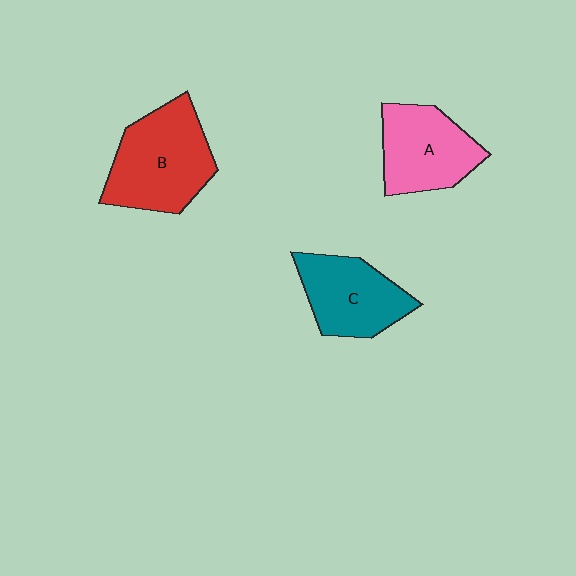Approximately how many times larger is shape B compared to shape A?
Approximately 1.3 times.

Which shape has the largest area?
Shape B (red).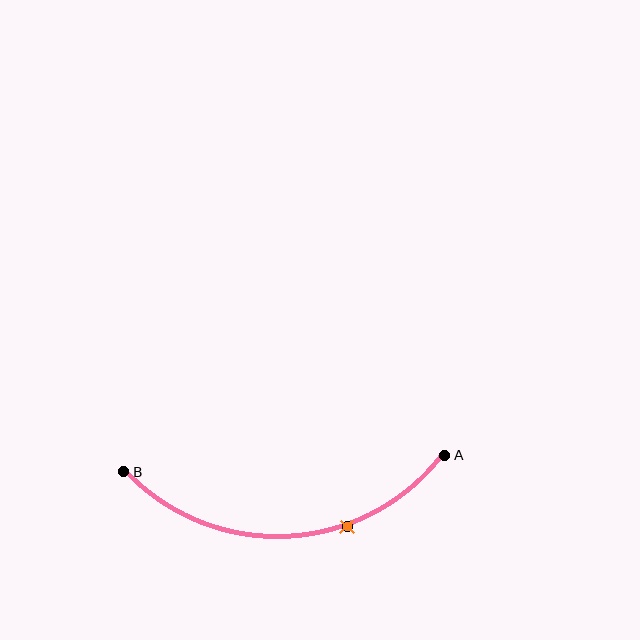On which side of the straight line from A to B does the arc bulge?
The arc bulges below the straight line connecting A and B.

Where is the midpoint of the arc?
The arc midpoint is the point on the curve farthest from the straight line joining A and B. It sits below that line.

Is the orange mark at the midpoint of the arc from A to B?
No. The orange mark lies on the arc but is closer to endpoint A. The arc midpoint would be at the point on the curve equidistant along the arc from both A and B.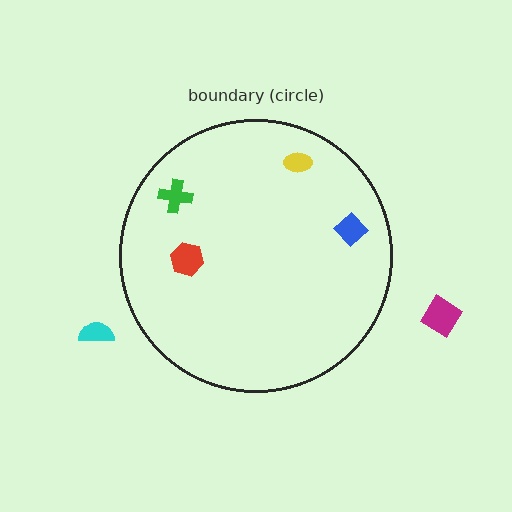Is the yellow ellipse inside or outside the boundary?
Inside.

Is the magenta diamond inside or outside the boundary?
Outside.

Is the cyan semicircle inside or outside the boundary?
Outside.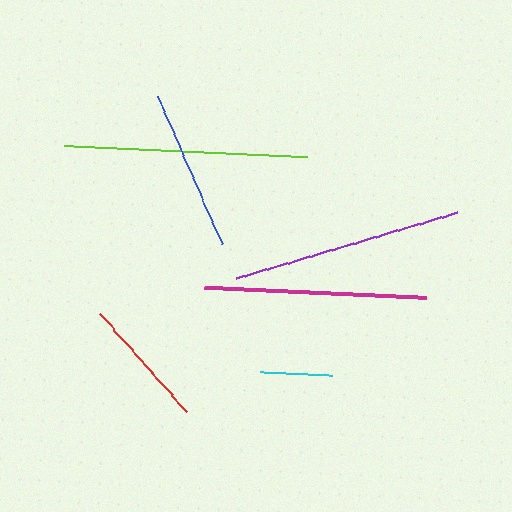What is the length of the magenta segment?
The magenta segment is approximately 222 pixels long.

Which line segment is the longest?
The lime line is the longest at approximately 243 pixels.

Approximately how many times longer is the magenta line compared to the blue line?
The magenta line is approximately 1.4 times the length of the blue line.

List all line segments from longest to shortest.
From longest to shortest: lime, purple, magenta, blue, red, cyan.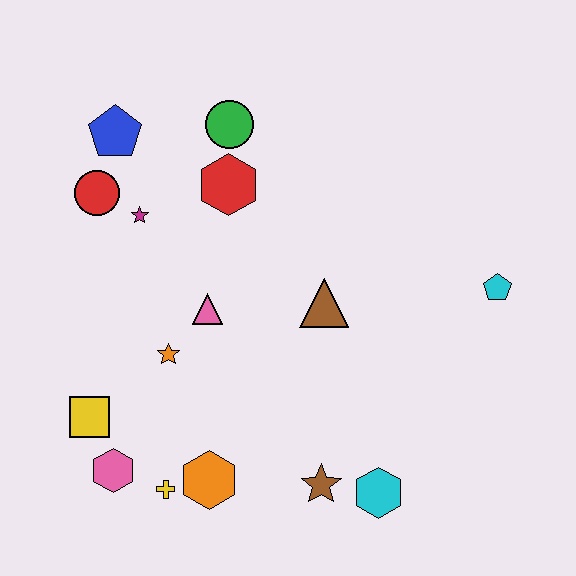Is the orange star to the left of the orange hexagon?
Yes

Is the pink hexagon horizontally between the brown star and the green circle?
No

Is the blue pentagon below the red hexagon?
No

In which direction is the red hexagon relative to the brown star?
The red hexagon is above the brown star.